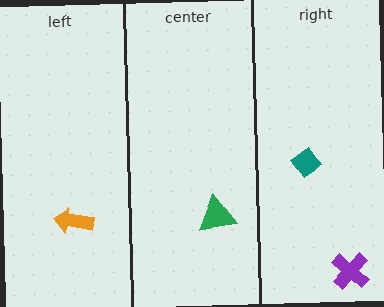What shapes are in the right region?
The teal diamond, the purple cross.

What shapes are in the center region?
The green triangle.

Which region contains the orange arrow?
The left region.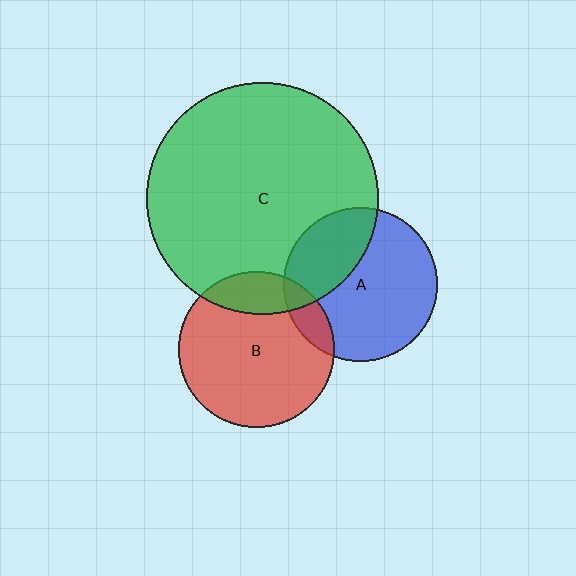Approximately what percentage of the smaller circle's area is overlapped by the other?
Approximately 30%.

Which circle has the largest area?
Circle C (green).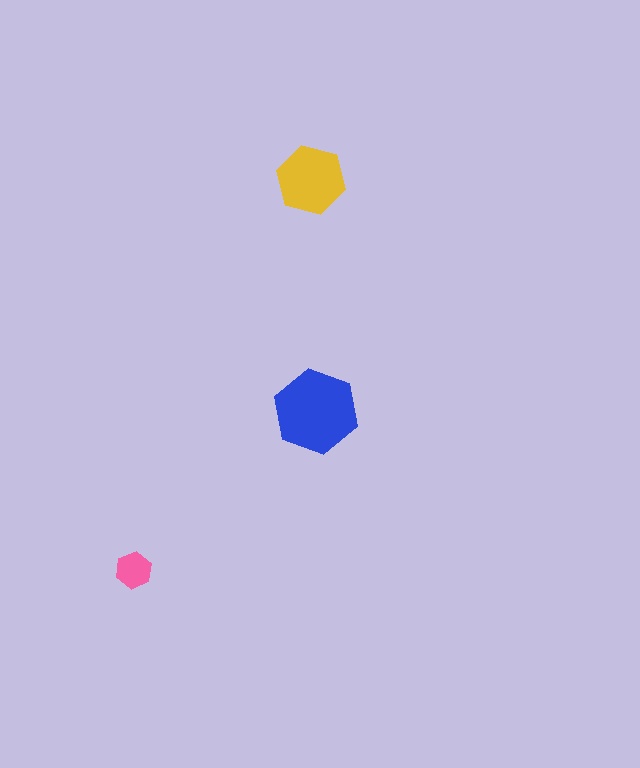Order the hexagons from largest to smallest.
the blue one, the yellow one, the pink one.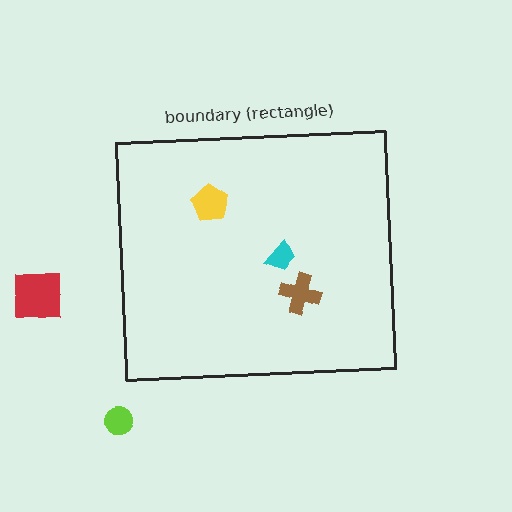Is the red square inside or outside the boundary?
Outside.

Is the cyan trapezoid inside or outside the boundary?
Inside.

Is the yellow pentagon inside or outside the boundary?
Inside.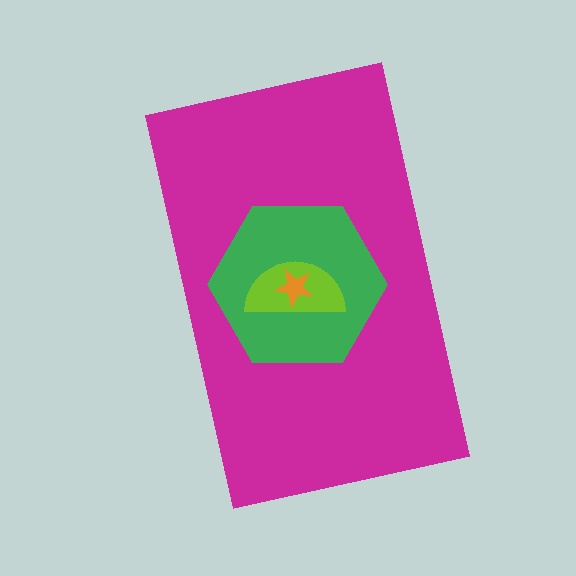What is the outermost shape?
The magenta rectangle.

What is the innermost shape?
The orange star.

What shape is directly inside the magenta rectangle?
The green hexagon.